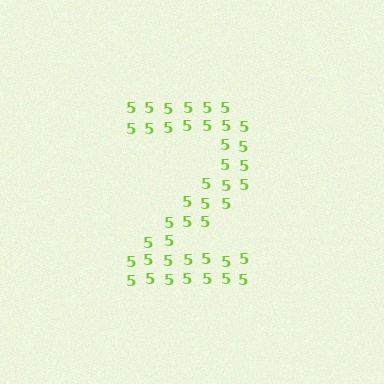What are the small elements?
The small elements are digit 5's.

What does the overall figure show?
The overall figure shows the digit 2.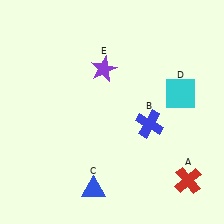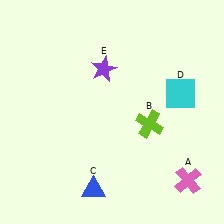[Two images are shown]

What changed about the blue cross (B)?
In Image 1, B is blue. In Image 2, it changed to lime.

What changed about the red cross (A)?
In Image 1, A is red. In Image 2, it changed to pink.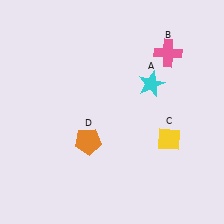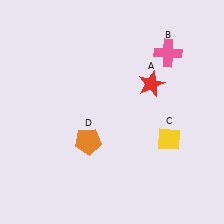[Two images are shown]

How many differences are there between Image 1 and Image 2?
There is 1 difference between the two images.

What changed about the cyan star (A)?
In Image 1, A is cyan. In Image 2, it changed to red.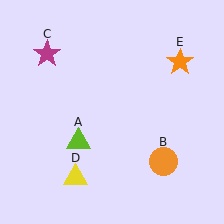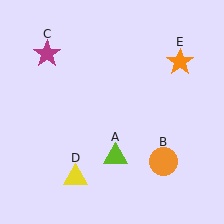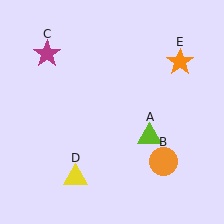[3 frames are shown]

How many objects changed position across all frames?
1 object changed position: lime triangle (object A).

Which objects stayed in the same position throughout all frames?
Orange circle (object B) and magenta star (object C) and yellow triangle (object D) and orange star (object E) remained stationary.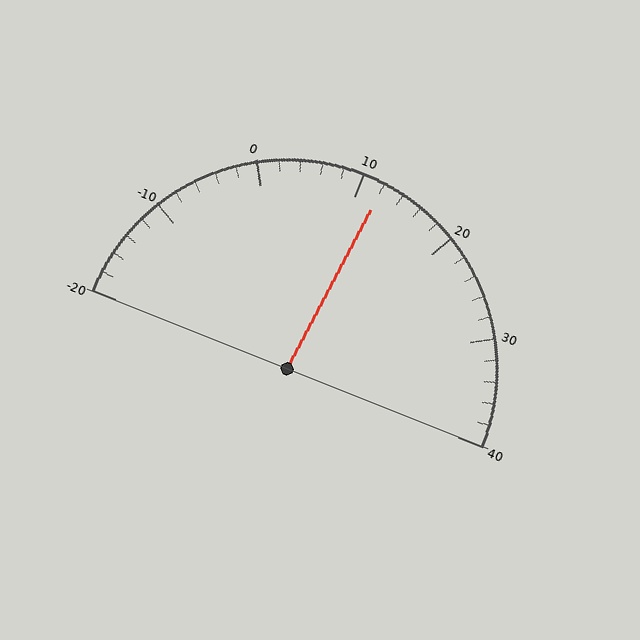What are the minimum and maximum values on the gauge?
The gauge ranges from -20 to 40.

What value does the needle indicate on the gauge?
The needle indicates approximately 12.